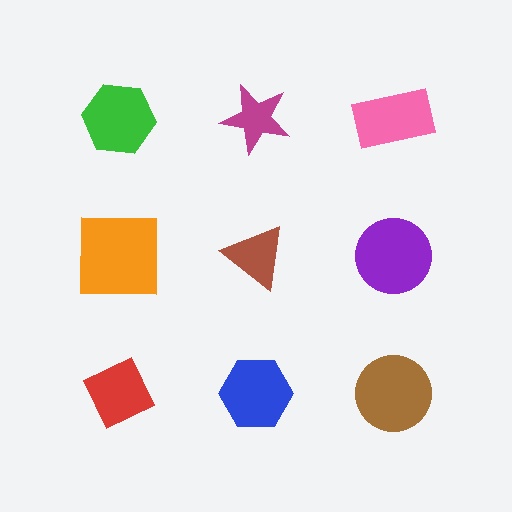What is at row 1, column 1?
A green hexagon.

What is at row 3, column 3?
A brown circle.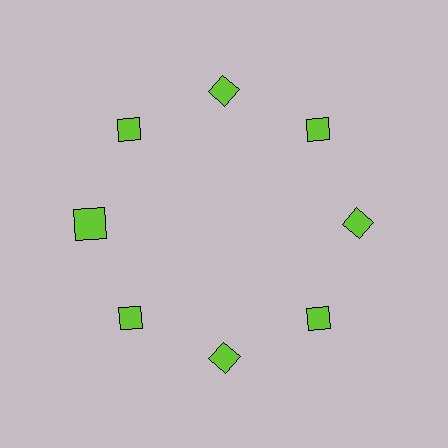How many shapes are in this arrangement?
There are 8 shapes arranged in a ring pattern.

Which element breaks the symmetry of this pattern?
The lime square at roughly the 9 o'clock position breaks the symmetry. All other shapes are lime diamonds.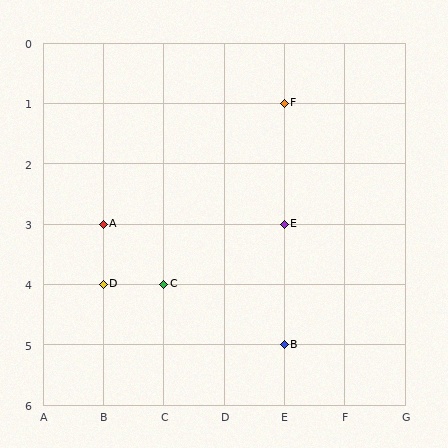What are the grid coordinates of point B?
Point B is at grid coordinates (E, 5).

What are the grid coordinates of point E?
Point E is at grid coordinates (E, 3).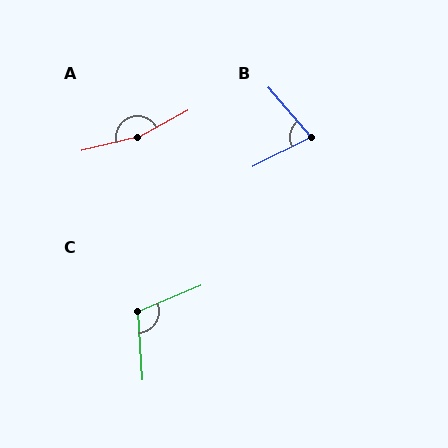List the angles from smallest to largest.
B (76°), C (109°), A (166°).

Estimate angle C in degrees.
Approximately 109 degrees.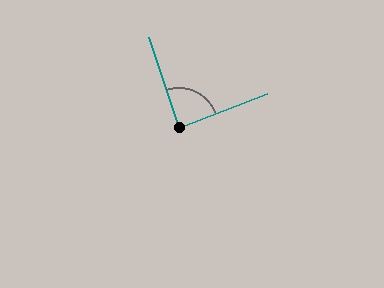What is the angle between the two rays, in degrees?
Approximately 88 degrees.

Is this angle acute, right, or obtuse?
It is approximately a right angle.